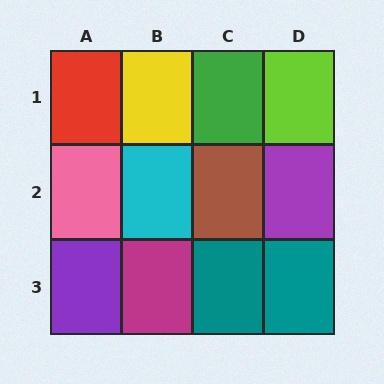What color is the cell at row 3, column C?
Teal.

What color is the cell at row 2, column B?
Cyan.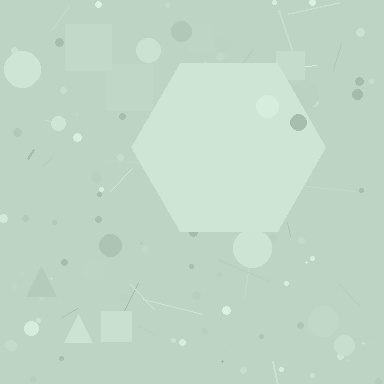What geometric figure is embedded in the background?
A hexagon is embedded in the background.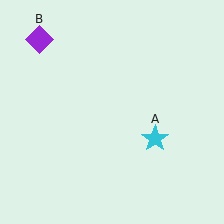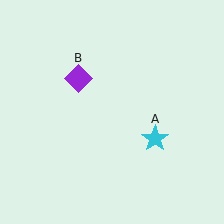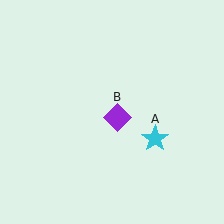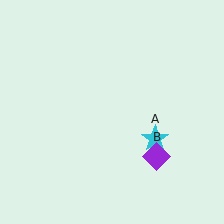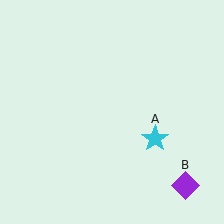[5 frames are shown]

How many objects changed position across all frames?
1 object changed position: purple diamond (object B).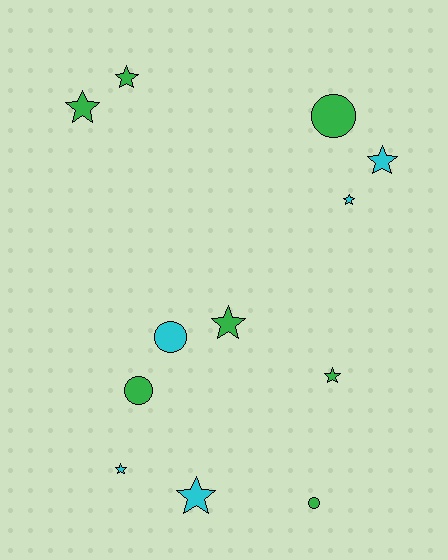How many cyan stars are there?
There are 4 cyan stars.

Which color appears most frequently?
Green, with 7 objects.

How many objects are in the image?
There are 12 objects.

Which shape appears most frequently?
Star, with 8 objects.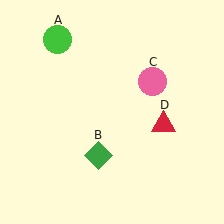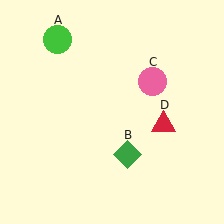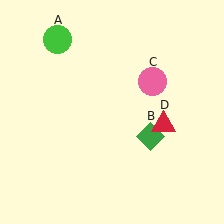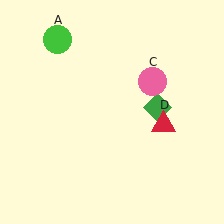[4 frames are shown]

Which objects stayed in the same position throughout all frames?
Green circle (object A) and pink circle (object C) and red triangle (object D) remained stationary.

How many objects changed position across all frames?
1 object changed position: green diamond (object B).